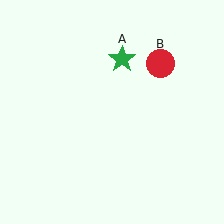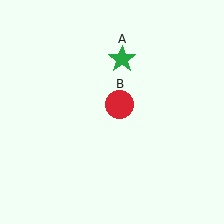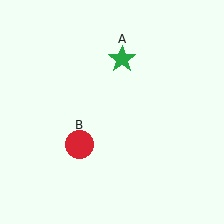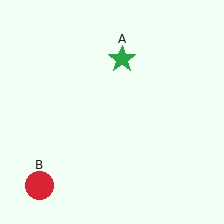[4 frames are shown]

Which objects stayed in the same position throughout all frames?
Green star (object A) remained stationary.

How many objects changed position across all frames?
1 object changed position: red circle (object B).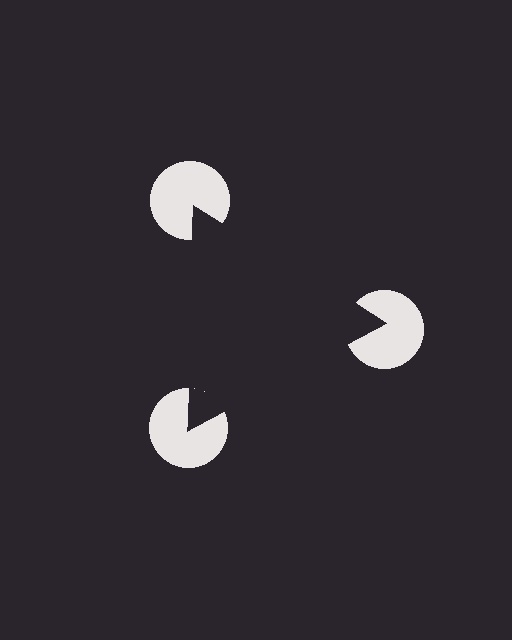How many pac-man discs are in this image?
There are 3 — one at each vertex of the illusory triangle.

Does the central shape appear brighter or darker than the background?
It typically appears slightly darker than the background, even though no actual brightness change is drawn.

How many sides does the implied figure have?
3 sides.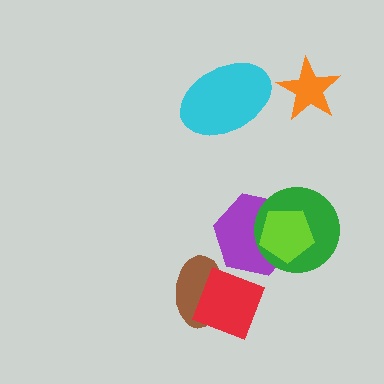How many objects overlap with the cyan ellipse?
0 objects overlap with the cyan ellipse.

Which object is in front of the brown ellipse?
The red square is in front of the brown ellipse.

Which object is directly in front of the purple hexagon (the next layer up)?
The green circle is directly in front of the purple hexagon.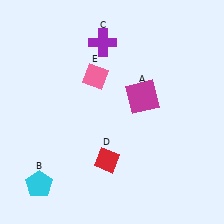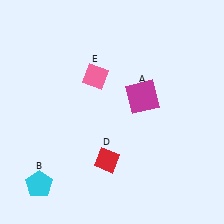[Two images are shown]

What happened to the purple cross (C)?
The purple cross (C) was removed in Image 2. It was in the top-left area of Image 1.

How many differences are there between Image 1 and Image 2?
There is 1 difference between the two images.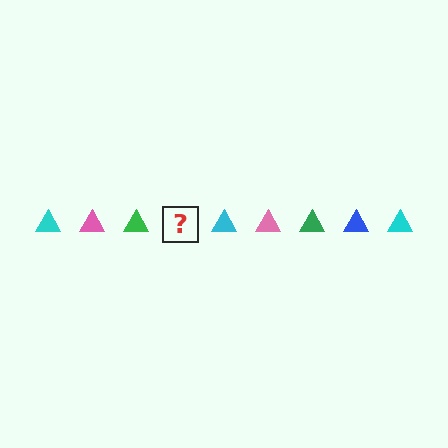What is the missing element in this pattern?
The missing element is a blue triangle.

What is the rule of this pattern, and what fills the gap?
The rule is that the pattern cycles through cyan, pink, green, blue triangles. The gap should be filled with a blue triangle.